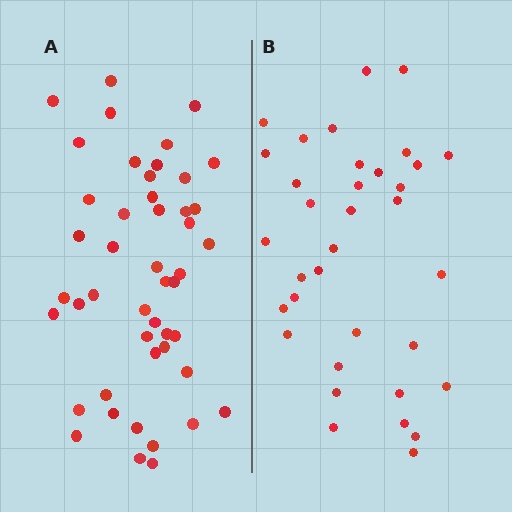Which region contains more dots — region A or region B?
Region A (the left region) has more dots.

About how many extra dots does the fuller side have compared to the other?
Region A has roughly 12 or so more dots than region B.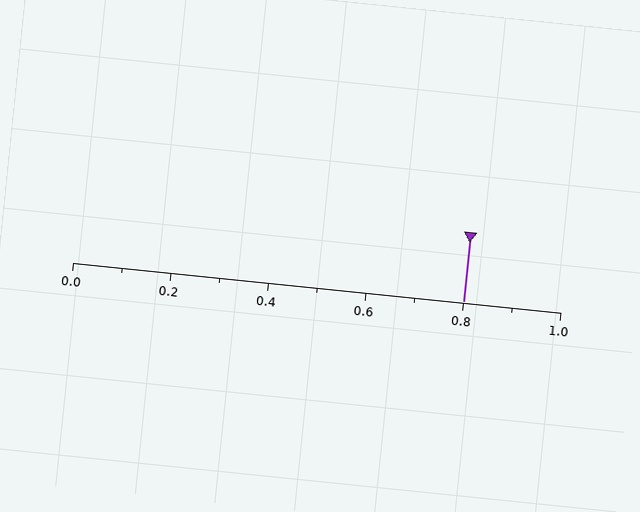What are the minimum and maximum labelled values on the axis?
The axis runs from 0.0 to 1.0.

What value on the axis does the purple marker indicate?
The marker indicates approximately 0.8.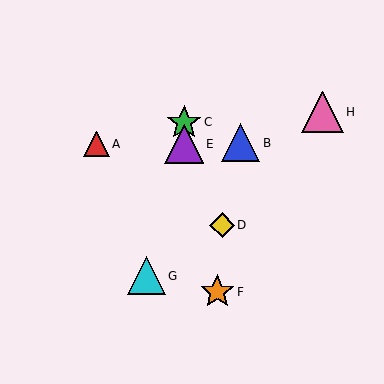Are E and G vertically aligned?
No, E is at x≈184 and G is at x≈146.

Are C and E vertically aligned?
Yes, both are at x≈184.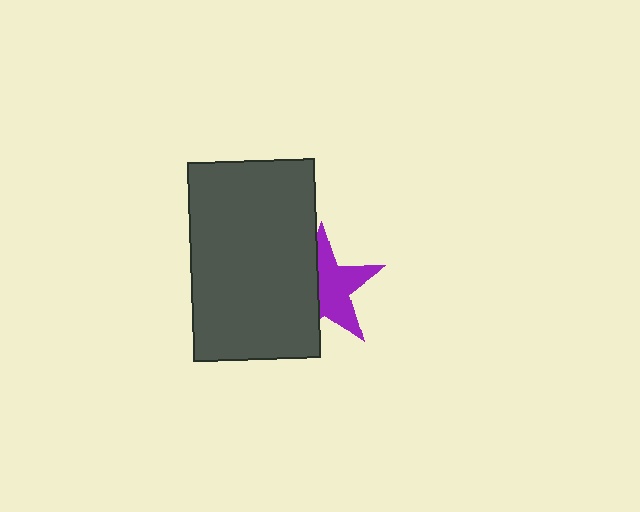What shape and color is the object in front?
The object in front is a dark gray rectangle.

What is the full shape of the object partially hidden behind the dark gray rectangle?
The partially hidden object is a purple star.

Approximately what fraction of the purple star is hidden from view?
Roughly 42% of the purple star is hidden behind the dark gray rectangle.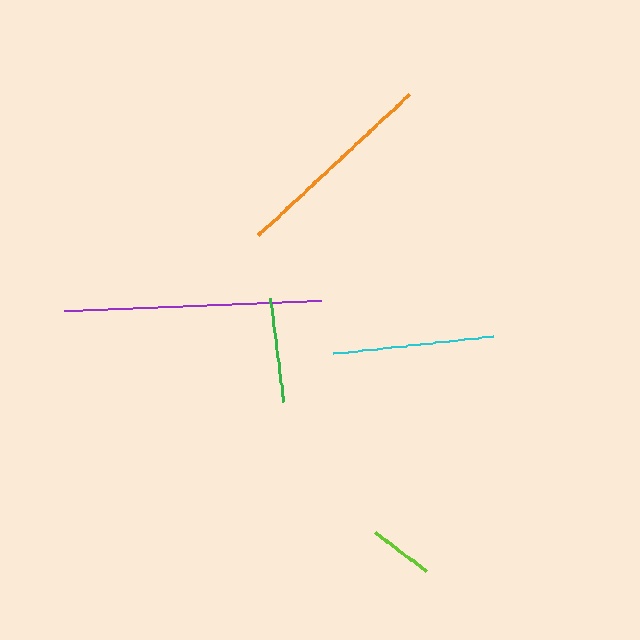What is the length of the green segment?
The green segment is approximately 104 pixels long.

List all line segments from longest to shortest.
From longest to shortest: purple, orange, cyan, green, lime.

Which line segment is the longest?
The purple line is the longest at approximately 257 pixels.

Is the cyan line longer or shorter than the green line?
The cyan line is longer than the green line.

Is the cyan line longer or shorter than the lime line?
The cyan line is longer than the lime line.